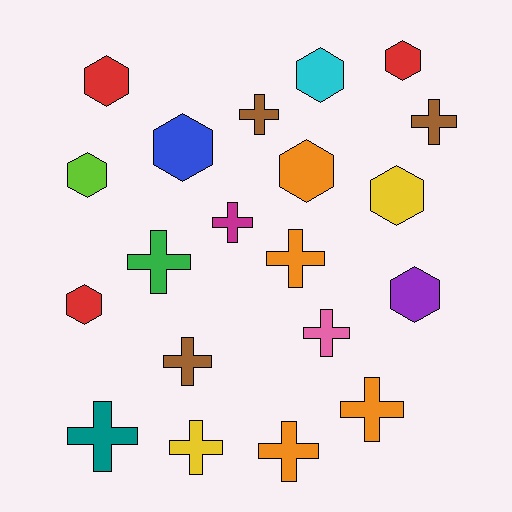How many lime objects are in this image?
There is 1 lime object.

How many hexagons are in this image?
There are 9 hexagons.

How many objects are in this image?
There are 20 objects.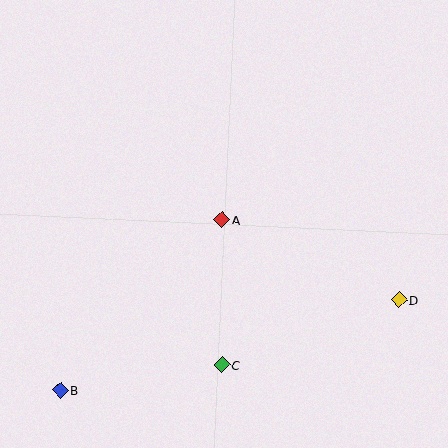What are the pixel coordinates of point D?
Point D is at (399, 300).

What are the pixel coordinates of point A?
Point A is at (222, 220).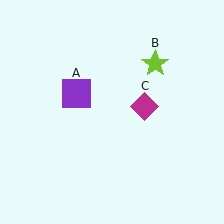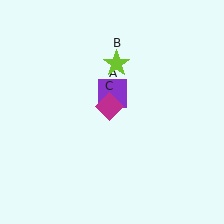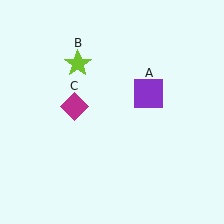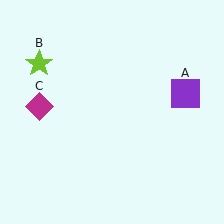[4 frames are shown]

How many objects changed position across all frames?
3 objects changed position: purple square (object A), lime star (object B), magenta diamond (object C).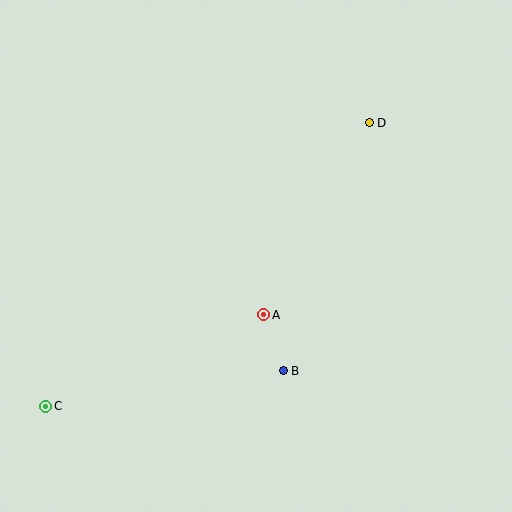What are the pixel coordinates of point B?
Point B is at (283, 371).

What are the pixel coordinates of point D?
Point D is at (369, 123).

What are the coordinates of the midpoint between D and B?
The midpoint between D and B is at (326, 247).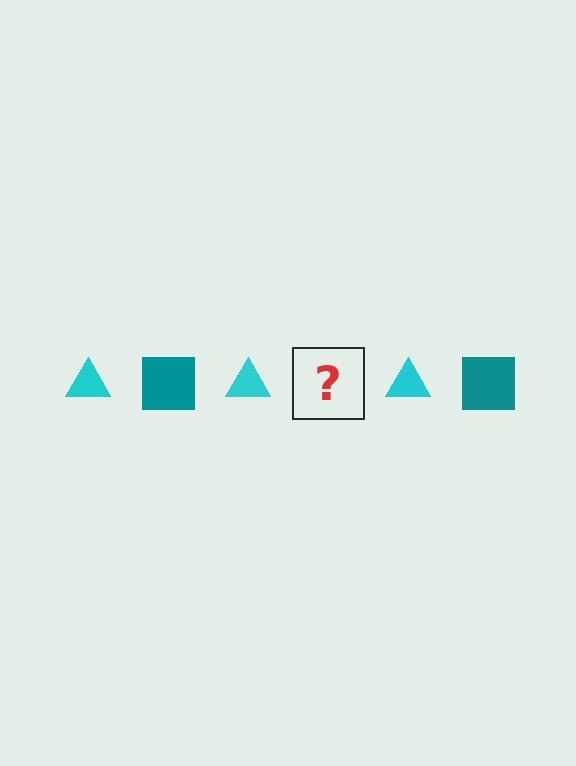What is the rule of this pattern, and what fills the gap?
The rule is that the pattern alternates between cyan triangle and teal square. The gap should be filled with a teal square.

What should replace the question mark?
The question mark should be replaced with a teal square.